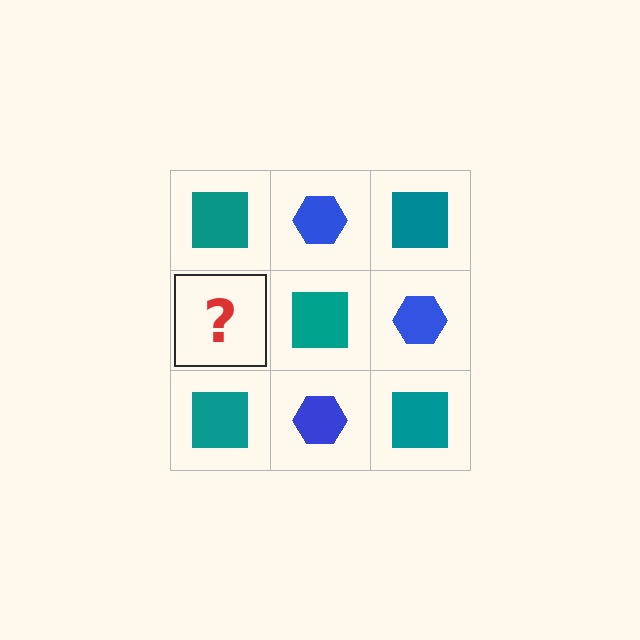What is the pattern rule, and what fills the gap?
The rule is that it alternates teal square and blue hexagon in a checkerboard pattern. The gap should be filled with a blue hexagon.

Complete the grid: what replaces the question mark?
The question mark should be replaced with a blue hexagon.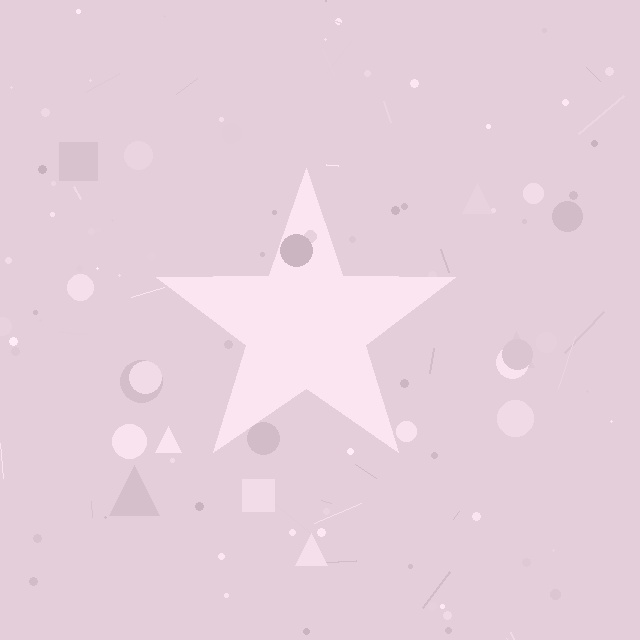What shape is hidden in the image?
A star is hidden in the image.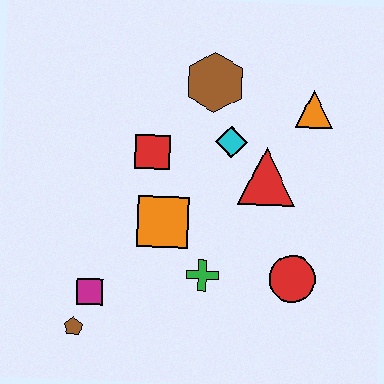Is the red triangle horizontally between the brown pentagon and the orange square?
No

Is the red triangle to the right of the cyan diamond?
Yes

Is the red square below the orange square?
No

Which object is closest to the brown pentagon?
The magenta square is closest to the brown pentagon.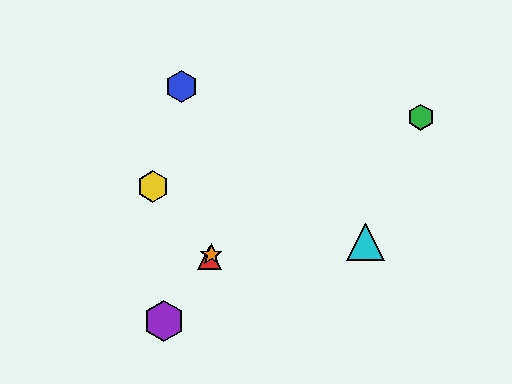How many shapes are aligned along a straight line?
3 shapes (the red triangle, the purple hexagon, the orange star) are aligned along a straight line.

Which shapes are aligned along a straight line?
The red triangle, the purple hexagon, the orange star are aligned along a straight line.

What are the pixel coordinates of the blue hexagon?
The blue hexagon is at (182, 86).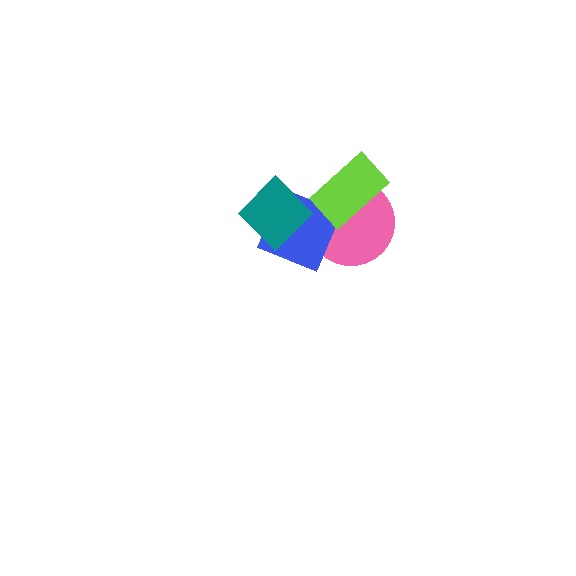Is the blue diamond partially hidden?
Yes, it is partially covered by another shape.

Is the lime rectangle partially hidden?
No, no other shape covers it.